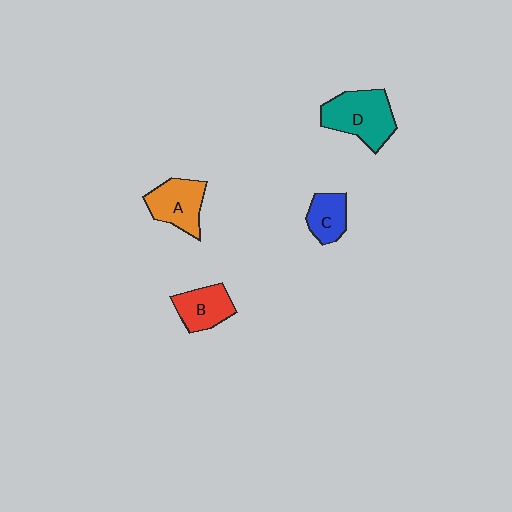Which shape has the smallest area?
Shape C (blue).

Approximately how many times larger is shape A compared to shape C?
Approximately 1.4 times.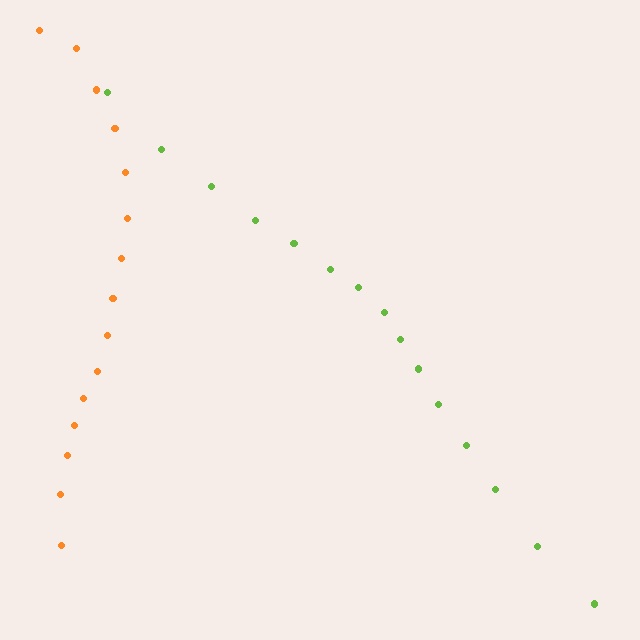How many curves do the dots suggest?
There are 2 distinct paths.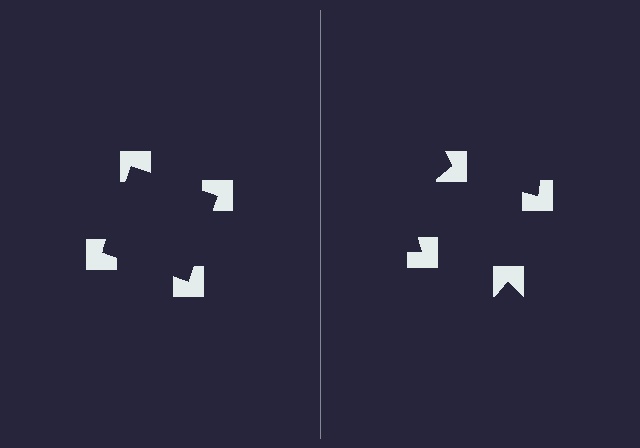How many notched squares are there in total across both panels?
8 — 4 on each side.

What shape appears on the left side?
An illusory square.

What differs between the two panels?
The notched squares are positioned identically on both sides; only the wedge orientations differ. On the left they align to a square; on the right they are misaligned.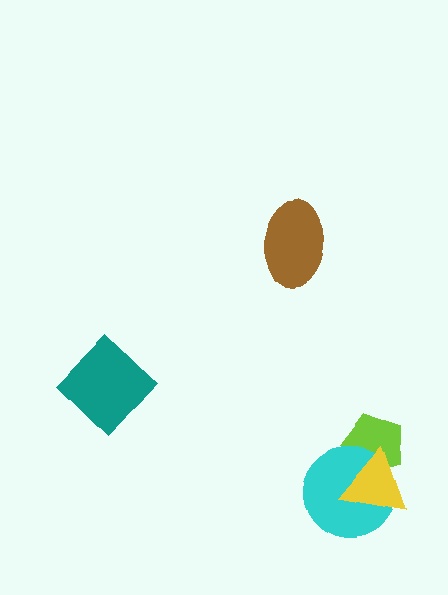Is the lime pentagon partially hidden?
Yes, it is partially covered by another shape.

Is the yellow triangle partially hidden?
No, no other shape covers it.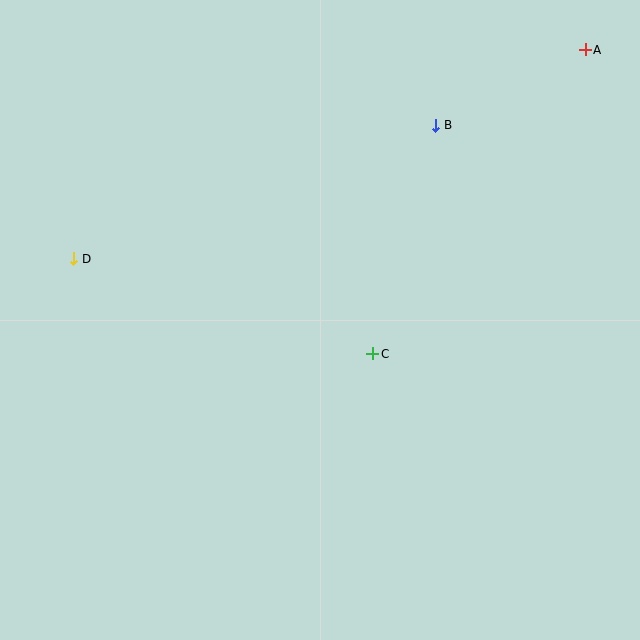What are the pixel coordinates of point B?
Point B is at (436, 125).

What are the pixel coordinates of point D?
Point D is at (74, 259).